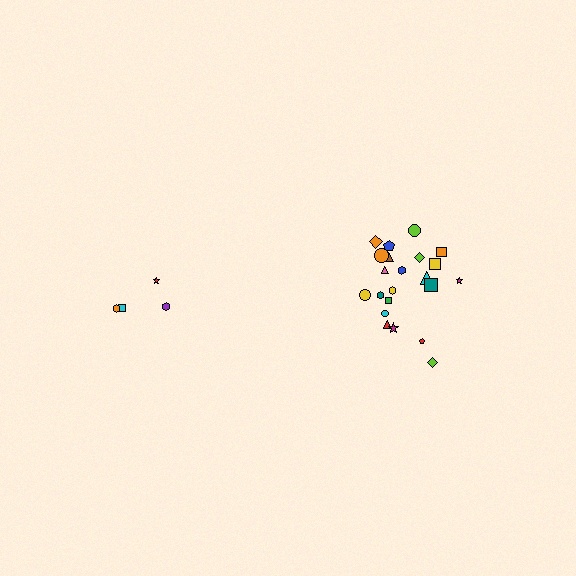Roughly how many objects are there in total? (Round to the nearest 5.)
Roughly 25 objects in total.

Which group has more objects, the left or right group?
The right group.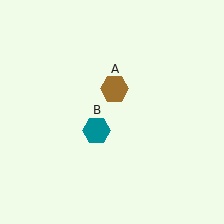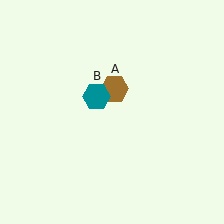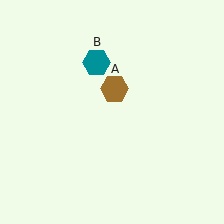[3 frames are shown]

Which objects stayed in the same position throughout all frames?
Brown hexagon (object A) remained stationary.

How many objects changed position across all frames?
1 object changed position: teal hexagon (object B).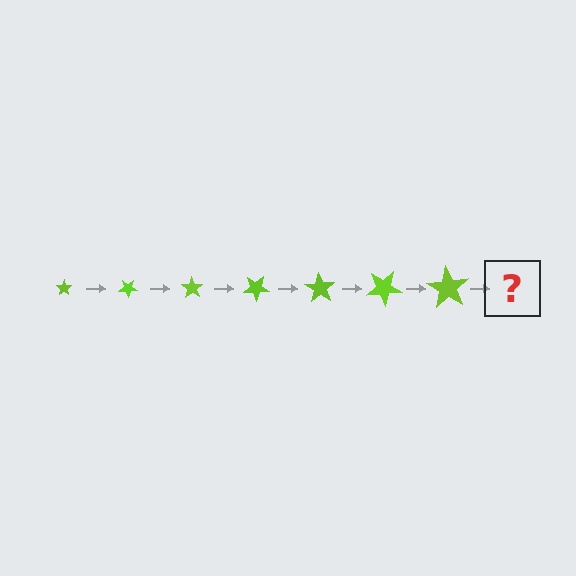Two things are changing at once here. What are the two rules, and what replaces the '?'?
The two rules are that the star grows larger each step and it rotates 35 degrees each step. The '?' should be a star, larger than the previous one and rotated 245 degrees from the start.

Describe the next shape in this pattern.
It should be a star, larger than the previous one and rotated 245 degrees from the start.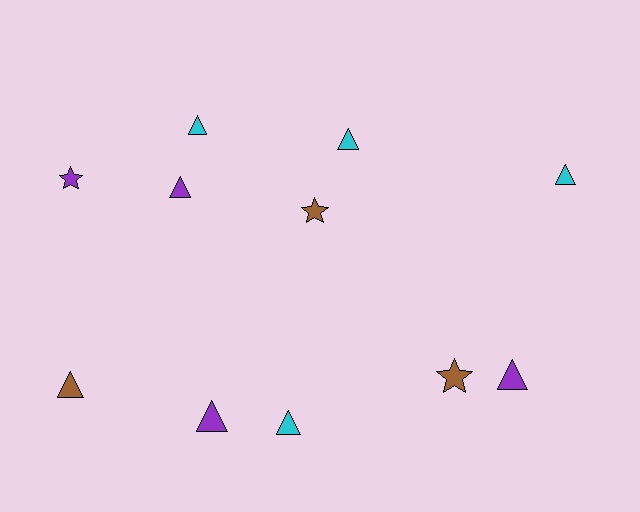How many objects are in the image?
There are 11 objects.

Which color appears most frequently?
Cyan, with 4 objects.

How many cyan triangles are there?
There are 4 cyan triangles.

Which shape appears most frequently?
Triangle, with 8 objects.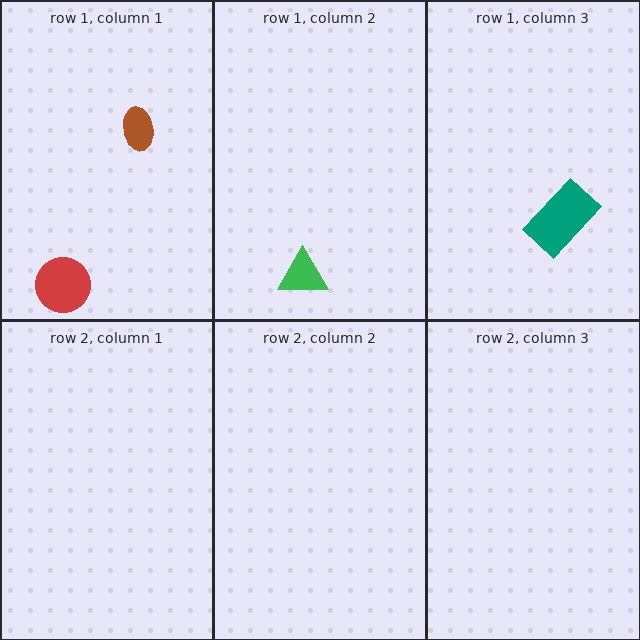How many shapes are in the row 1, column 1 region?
2.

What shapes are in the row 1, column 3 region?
The teal rectangle.